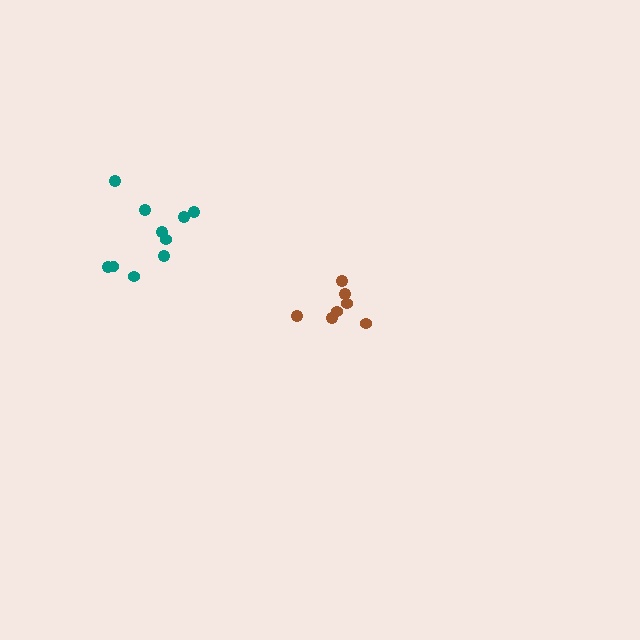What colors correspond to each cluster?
The clusters are colored: brown, teal.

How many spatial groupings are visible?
There are 2 spatial groupings.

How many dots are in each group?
Group 1: 7 dots, Group 2: 10 dots (17 total).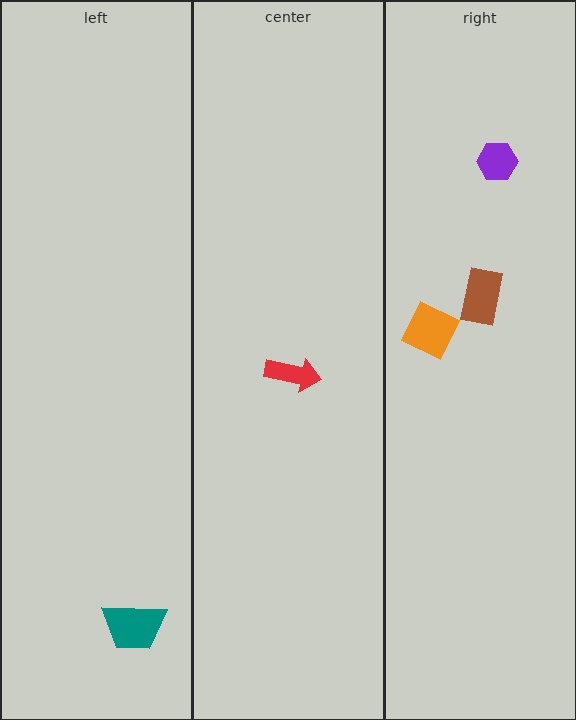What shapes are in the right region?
The purple hexagon, the orange square, the brown rectangle.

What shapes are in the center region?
The red arrow.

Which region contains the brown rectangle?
The right region.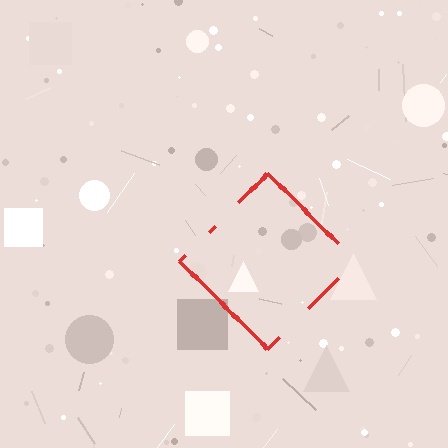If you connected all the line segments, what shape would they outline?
They would outline a diamond.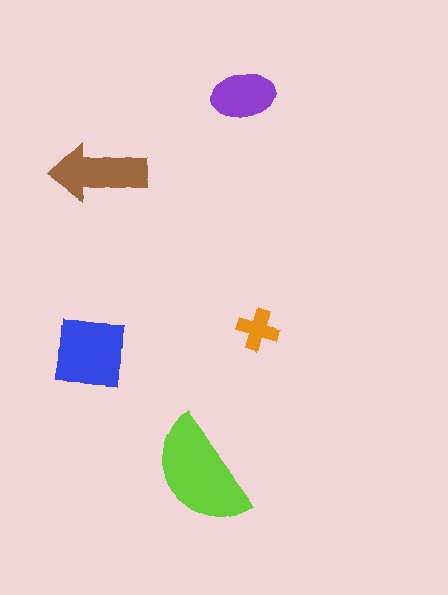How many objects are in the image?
There are 5 objects in the image.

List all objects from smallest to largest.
The orange cross, the purple ellipse, the brown arrow, the blue square, the lime semicircle.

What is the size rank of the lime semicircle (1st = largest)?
1st.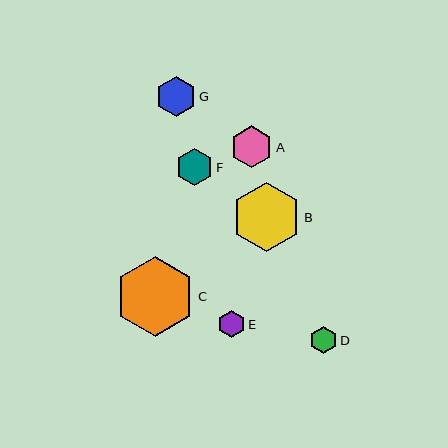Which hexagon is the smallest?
Hexagon E is the smallest with a size of approximately 27 pixels.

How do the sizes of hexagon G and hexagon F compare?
Hexagon G and hexagon F are approximately the same size.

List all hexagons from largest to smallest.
From largest to smallest: C, B, A, G, F, D, E.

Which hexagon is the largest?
Hexagon C is the largest with a size of approximately 80 pixels.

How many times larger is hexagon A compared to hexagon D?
Hexagon A is approximately 1.5 times the size of hexagon D.